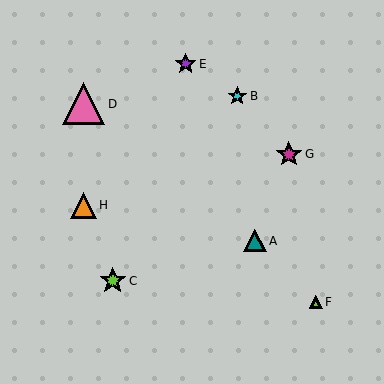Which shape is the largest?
The pink triangle (labeled D) is the largest.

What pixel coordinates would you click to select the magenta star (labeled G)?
Click at (289, 154) to select the magenta star G.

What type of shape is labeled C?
Shape C is a lime star.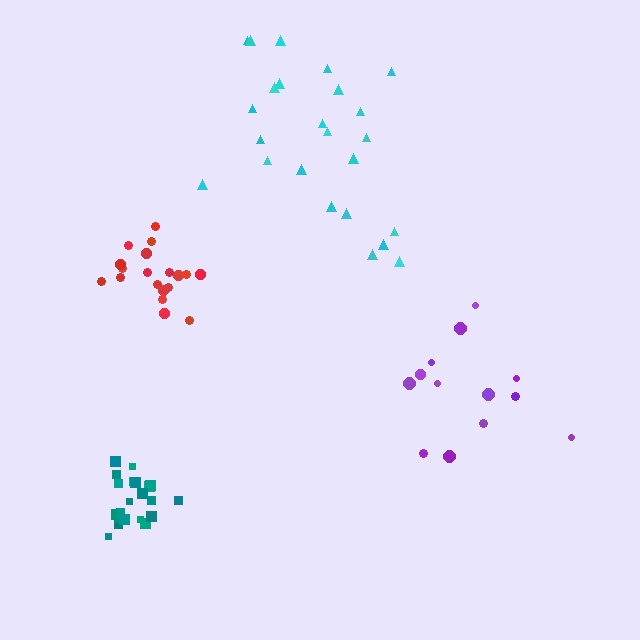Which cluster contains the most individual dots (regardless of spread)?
Cyan (24).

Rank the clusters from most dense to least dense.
teal, red, purple, cyan.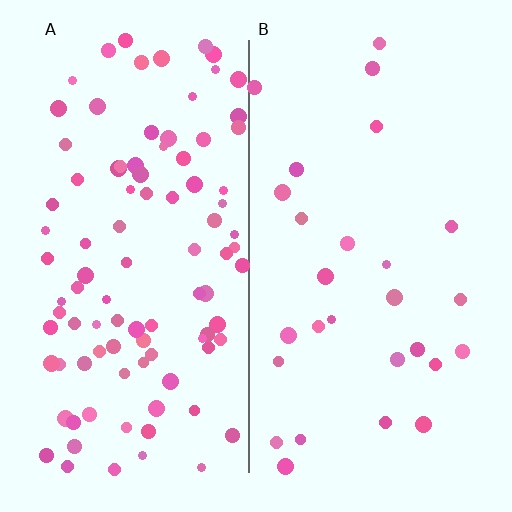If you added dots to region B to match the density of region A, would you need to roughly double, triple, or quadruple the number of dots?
Approximately quadruple.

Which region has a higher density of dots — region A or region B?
A (the left).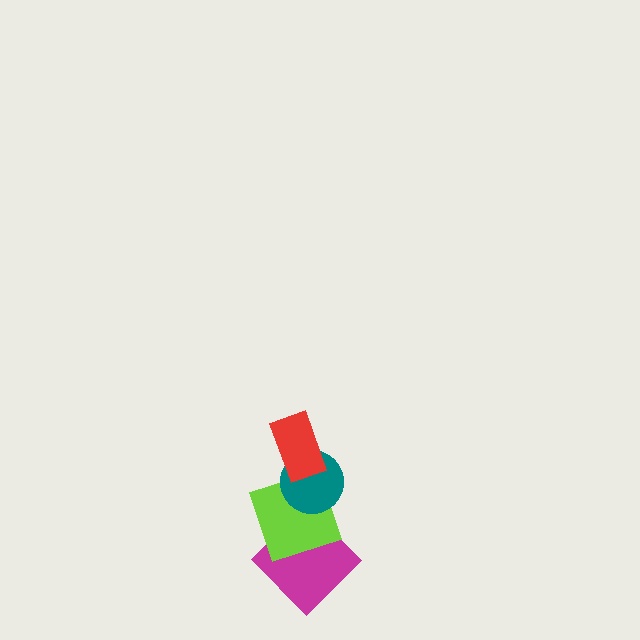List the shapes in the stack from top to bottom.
From top to bottom: the red rectangle, the teal circle, the lime square, the magenta diamond.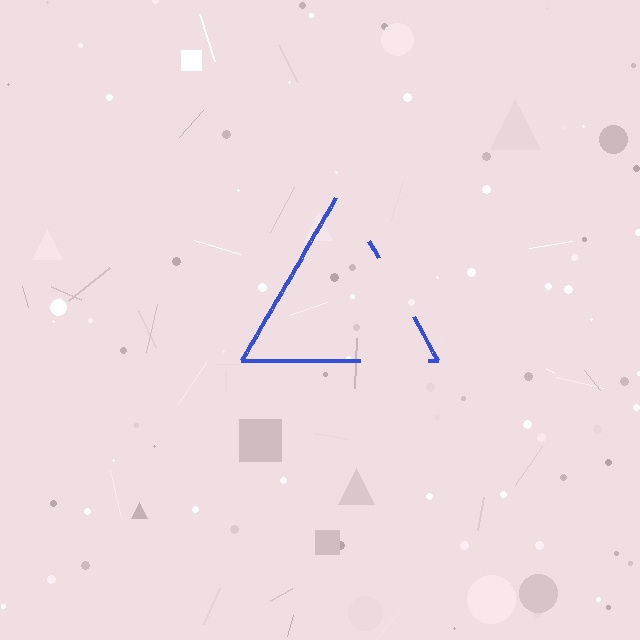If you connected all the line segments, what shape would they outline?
They would outline a triangle.